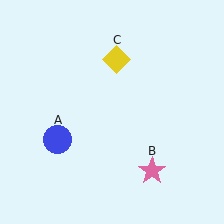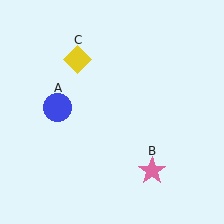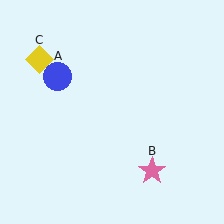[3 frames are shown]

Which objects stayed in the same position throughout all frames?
Pink star (object B) remained stationary.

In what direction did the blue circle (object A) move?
The blue circle (object A) moved up.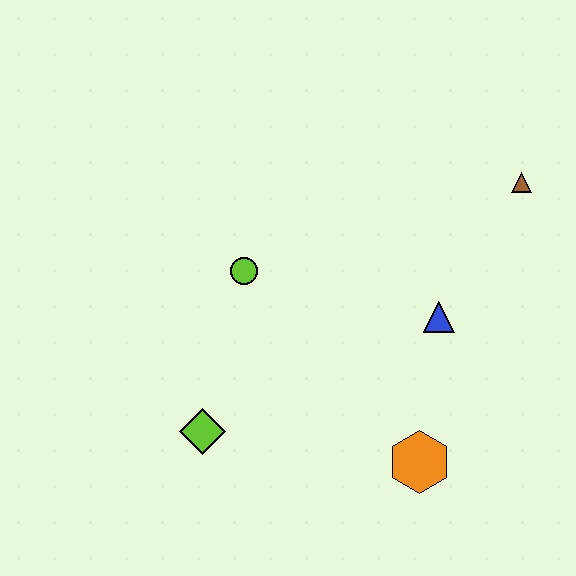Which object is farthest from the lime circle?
The brown triangle is farthest from the lime circle.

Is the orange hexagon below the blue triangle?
Yes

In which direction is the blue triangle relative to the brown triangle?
The blue triangle is below the brown triangle.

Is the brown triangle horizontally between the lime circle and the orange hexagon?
No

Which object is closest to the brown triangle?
The blue triangle is closest to the brown triangle.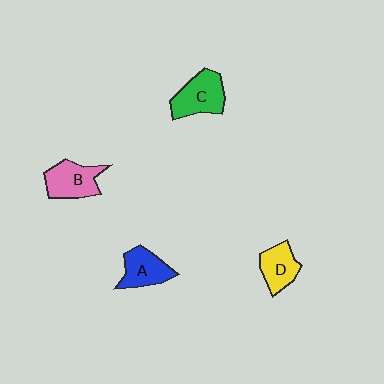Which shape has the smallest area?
Shape D (yellow).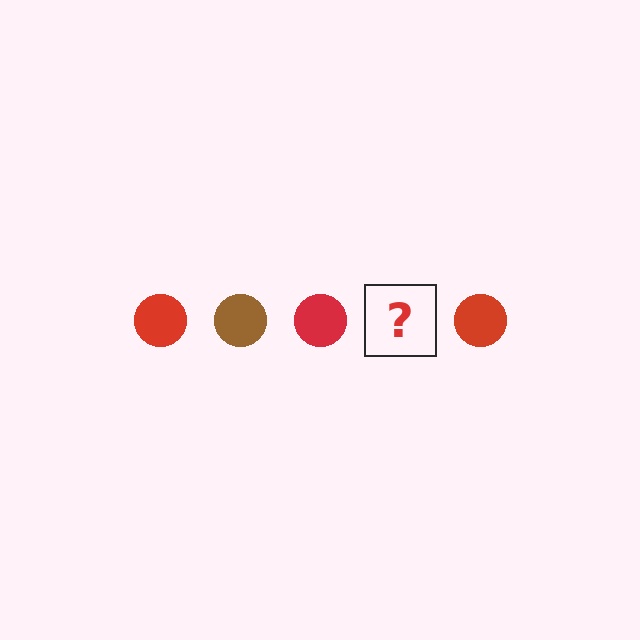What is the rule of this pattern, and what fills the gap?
The rule is that the pattern cycles through red, brown circles. The gap should be filled with a brown circle.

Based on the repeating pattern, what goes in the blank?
The blank should be a brown circle.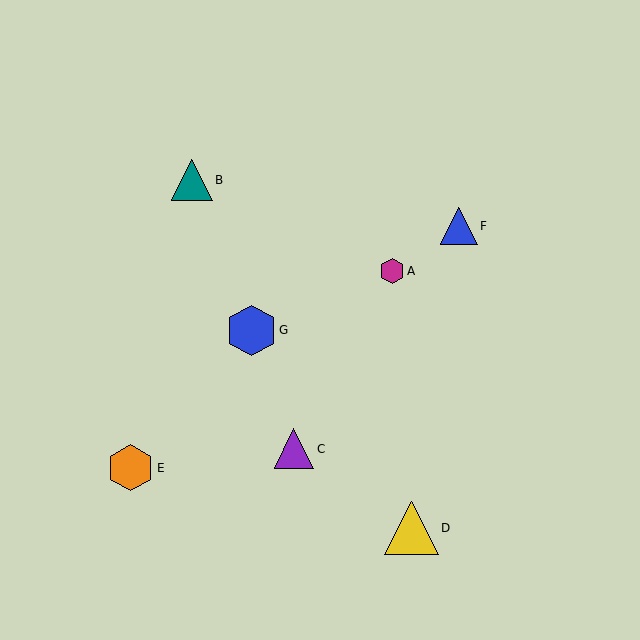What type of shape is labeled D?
Shape D is a yellow triangle.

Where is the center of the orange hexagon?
The center of the orange hexagon is at (130, 468).